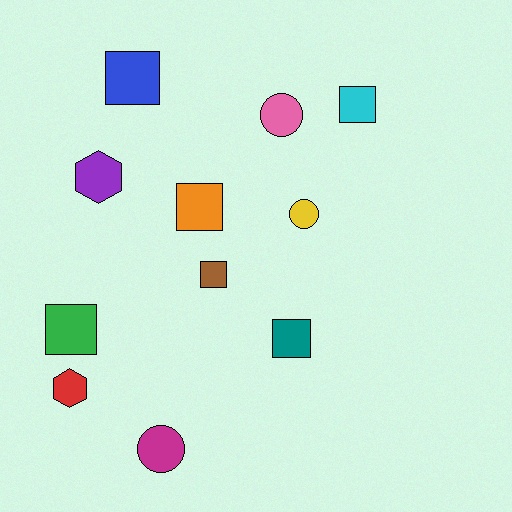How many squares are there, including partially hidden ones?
There are 6 squares.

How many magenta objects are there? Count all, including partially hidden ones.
There is 1 magenta object.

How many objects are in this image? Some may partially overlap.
There are 11 objects.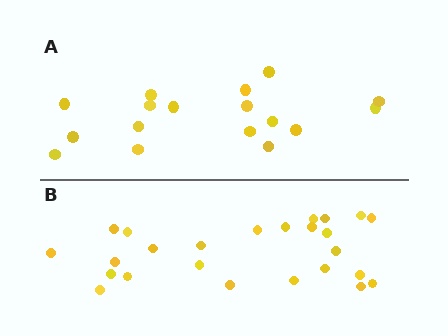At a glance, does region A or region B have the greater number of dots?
Region B (the bottom region) has more dots.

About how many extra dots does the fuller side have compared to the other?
Region B has roughly 8 or so more dots than region A.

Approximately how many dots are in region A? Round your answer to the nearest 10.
About 20 dots. (The exact count is 17, which rounds to 20.)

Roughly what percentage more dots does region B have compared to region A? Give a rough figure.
About 45% more.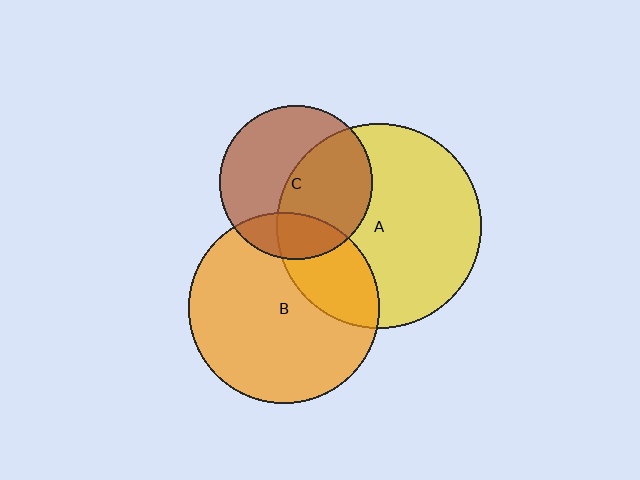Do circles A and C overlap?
Yes.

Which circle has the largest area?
Circle A (yellow).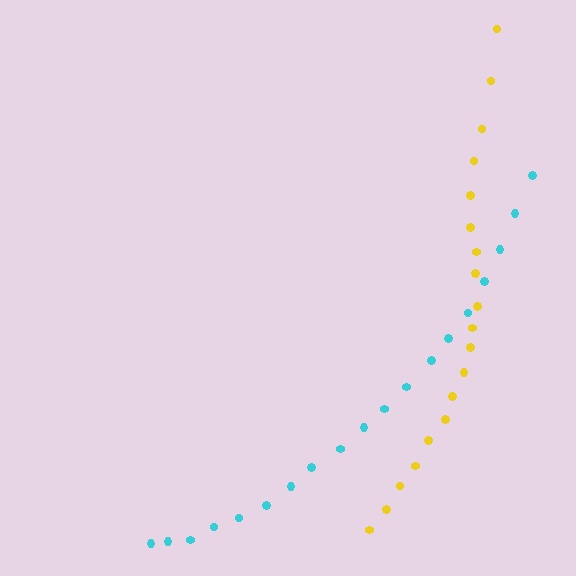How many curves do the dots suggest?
There are 2 distinct paths.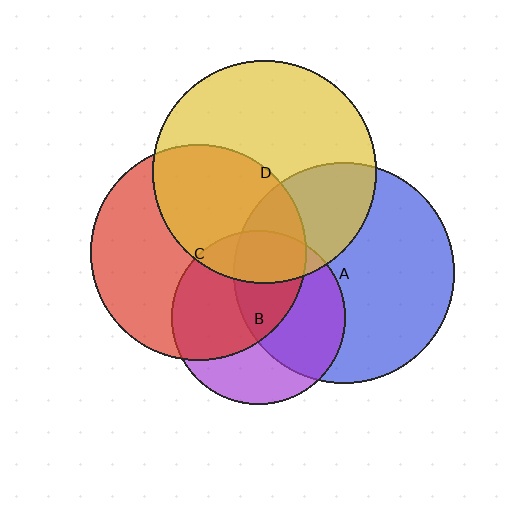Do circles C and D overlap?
Yes.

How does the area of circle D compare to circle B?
Approximately 1.7 times.